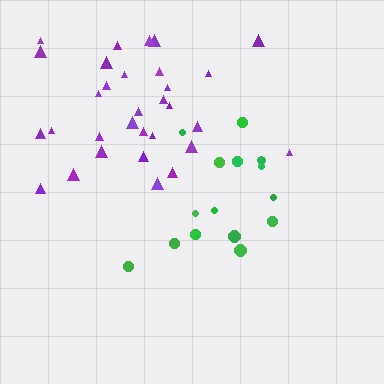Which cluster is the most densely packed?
Purple.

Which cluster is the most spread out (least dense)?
Green.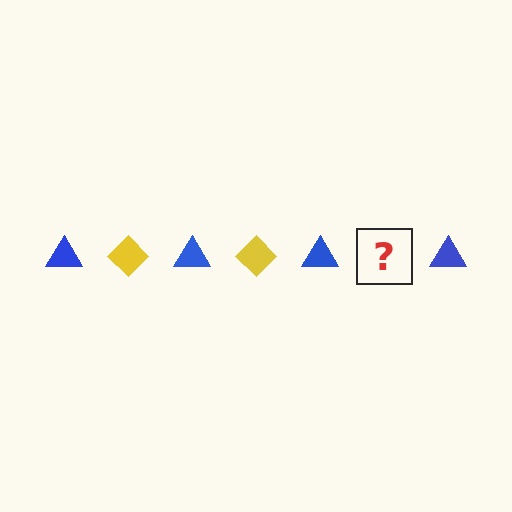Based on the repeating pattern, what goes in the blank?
The blank should be a yellow diamond.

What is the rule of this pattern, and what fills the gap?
The rule is that the pattern alternates between blue triangle and yellow diamond. The gap should be filled with a yellow diamond.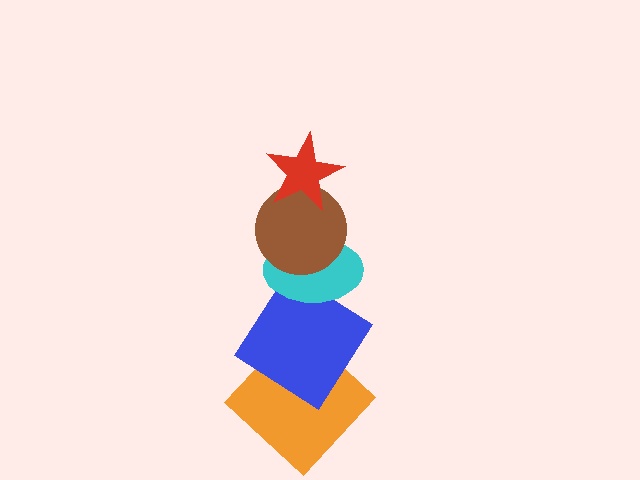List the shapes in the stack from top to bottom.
From top to bottom: the red star, the brown circle, the cyan ellipse, the blue diamond, the orange diamond.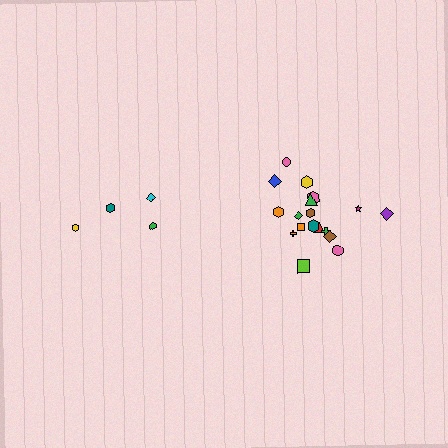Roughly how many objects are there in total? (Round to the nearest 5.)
Roughly 20 objects in total.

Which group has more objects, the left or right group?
The right group.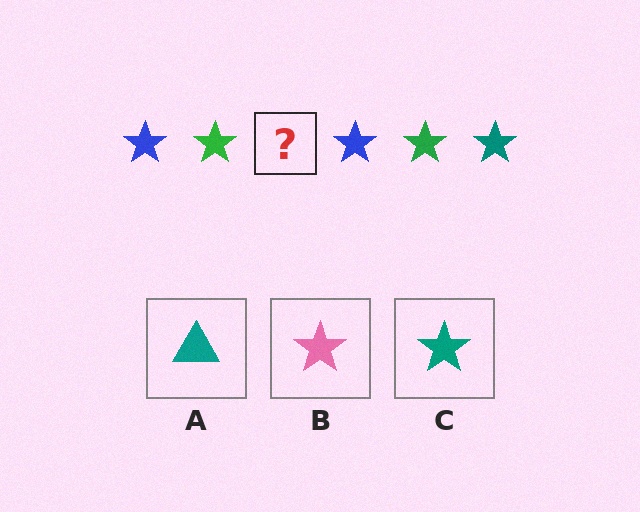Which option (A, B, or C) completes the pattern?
C.